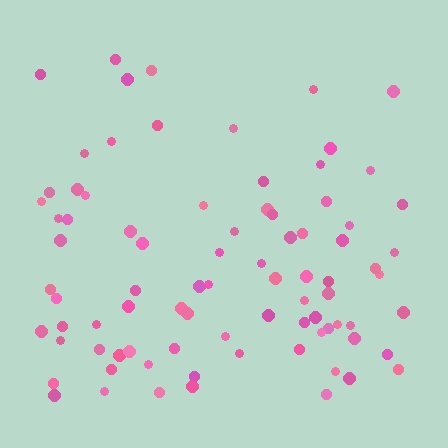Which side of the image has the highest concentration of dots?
The bottom.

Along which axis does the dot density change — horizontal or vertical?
Vertical.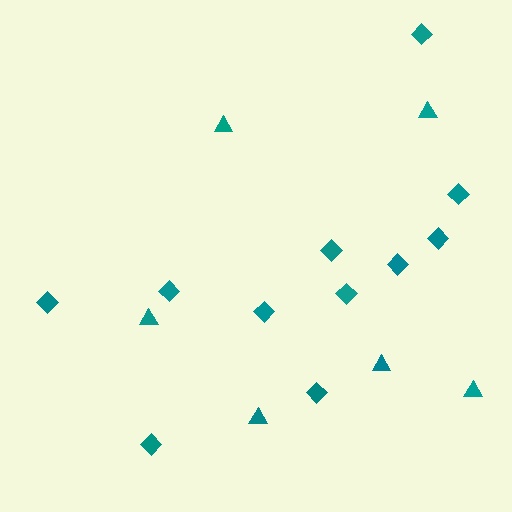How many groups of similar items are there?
There are 2 groups: one group of diamonds (11) and one group of triangles (6).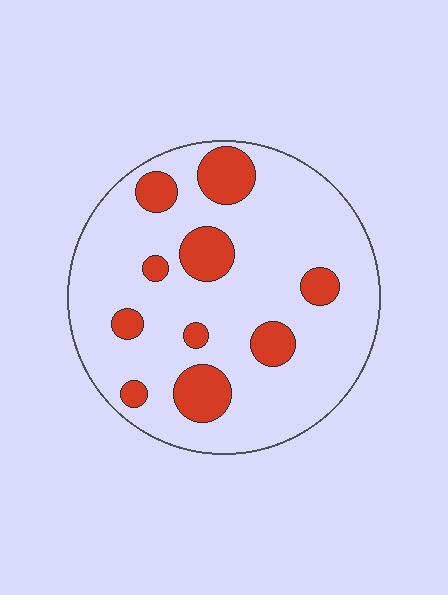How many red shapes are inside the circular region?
10.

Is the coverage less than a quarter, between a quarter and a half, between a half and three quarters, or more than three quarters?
Less than a quarter.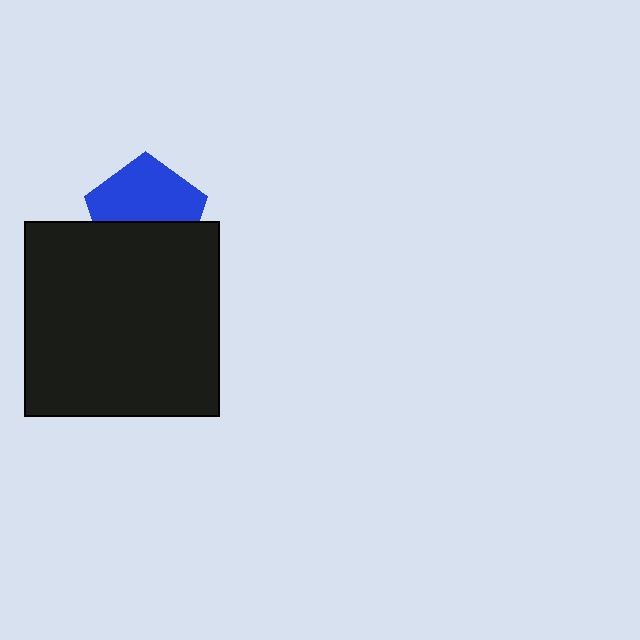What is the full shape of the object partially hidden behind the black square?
The partially hidden object is a blue pentagon.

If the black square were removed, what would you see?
You would see the complete blue pentagon.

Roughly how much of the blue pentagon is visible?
About half of it is visible (roughly 57%).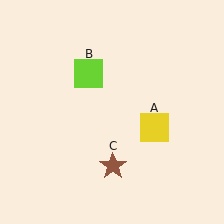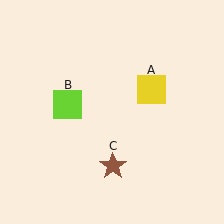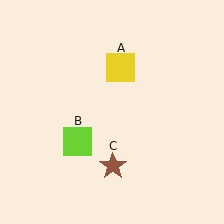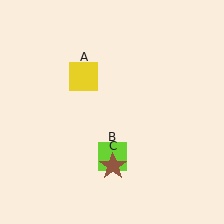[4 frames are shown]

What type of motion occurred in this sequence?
The yellow square (object A), lime square (object B) rotated counterclockwise around the center of the scene.